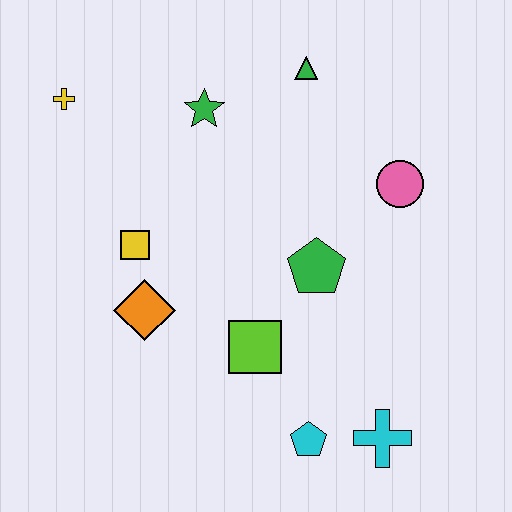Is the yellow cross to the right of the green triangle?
No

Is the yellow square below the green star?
Yes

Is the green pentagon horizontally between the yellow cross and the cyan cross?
Yes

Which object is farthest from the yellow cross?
The cyan cross is farthest from the yellow cross.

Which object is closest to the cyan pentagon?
The cyan cross is closest to the cyan pentagon.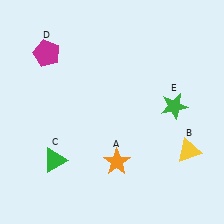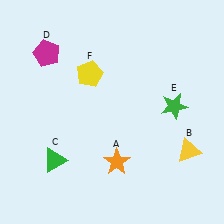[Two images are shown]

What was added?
A yellow pentagon (F) was added in Image 2.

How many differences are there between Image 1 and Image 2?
There is 1 difference between the two images.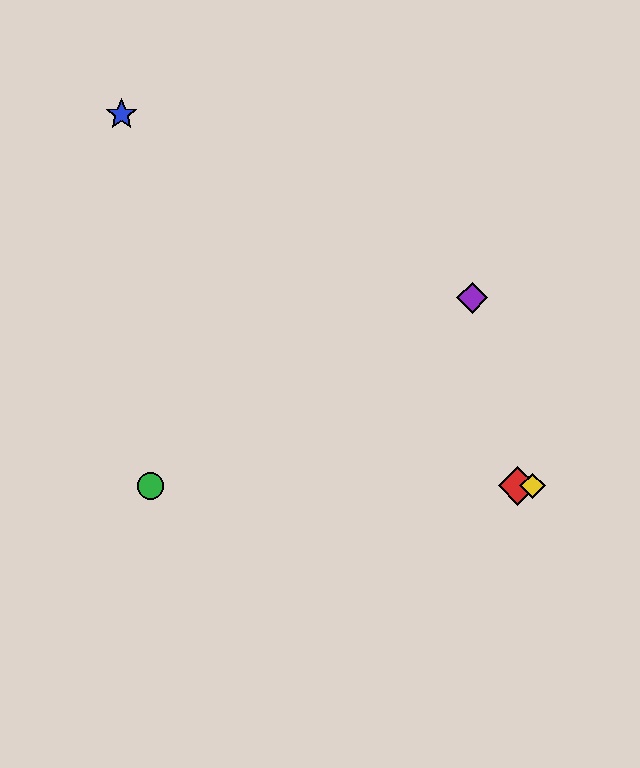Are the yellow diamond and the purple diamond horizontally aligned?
No, the yellow diamond is at y≈486 and the purple diamond is at y≈298.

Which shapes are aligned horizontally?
The red diamond, the green circle, the yellow diamond are aligned horizontally.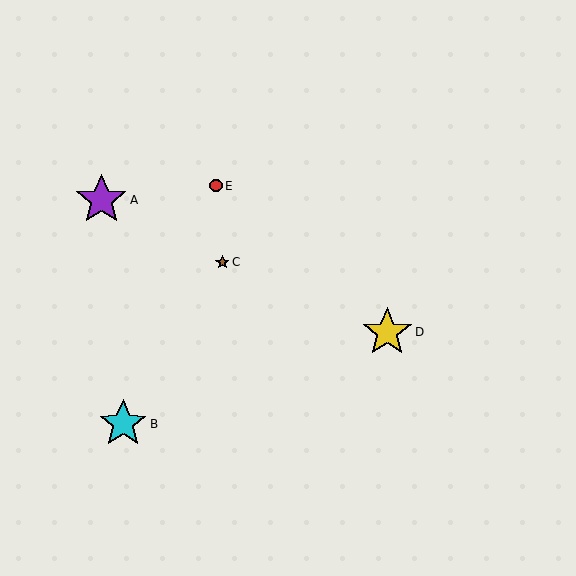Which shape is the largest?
The purple star (labeled A) is the largest.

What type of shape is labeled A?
Shape A is a purple star.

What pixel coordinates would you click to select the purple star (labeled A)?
Click at (101, 200) to select the purple star A.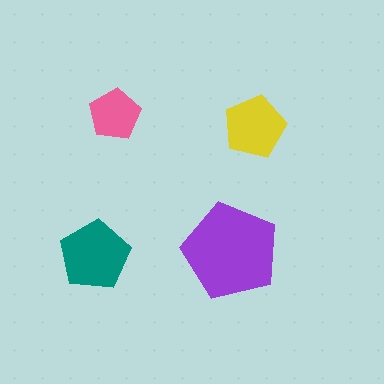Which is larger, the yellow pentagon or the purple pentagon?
The purple one.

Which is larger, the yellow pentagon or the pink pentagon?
The yellow one.